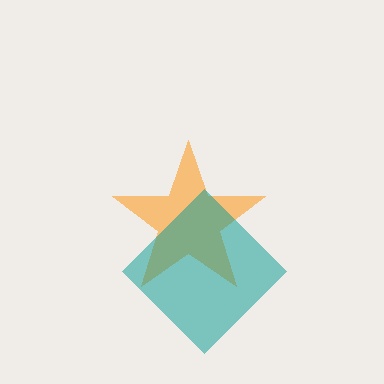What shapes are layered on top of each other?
The layered shapes are: an orange star, a teal diamond.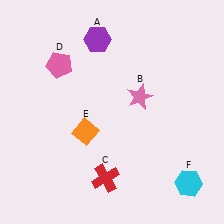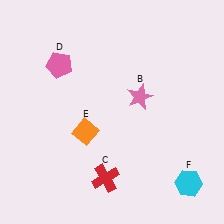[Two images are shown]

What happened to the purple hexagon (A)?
The purple hexagon (A) was removed in Image 2. It was in the top-left area of Image 1.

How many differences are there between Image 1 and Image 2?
There is 1 difference between the two images.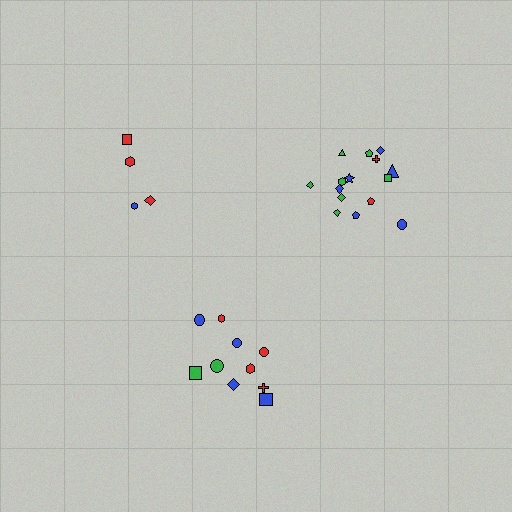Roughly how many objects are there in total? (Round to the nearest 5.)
Roughly 30 objects in total.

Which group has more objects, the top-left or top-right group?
The top-right group.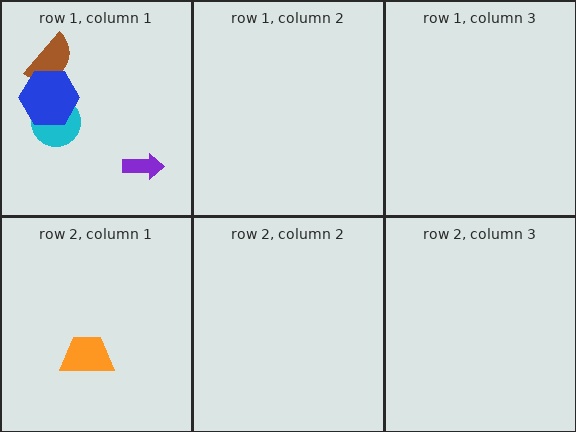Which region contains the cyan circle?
The row 1, column 1 region.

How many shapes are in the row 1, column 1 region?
4.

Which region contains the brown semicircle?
The row 1, column 1 region.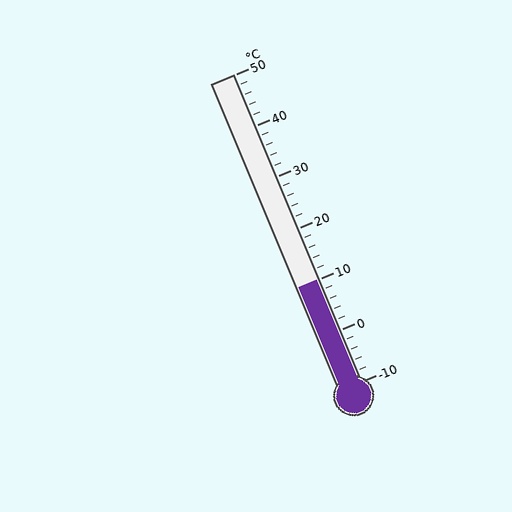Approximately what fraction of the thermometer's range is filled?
The thermometer is filled to approximately 35% of its range.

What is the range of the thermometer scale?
The thermometer scale ranges from -10°C to 50°C.